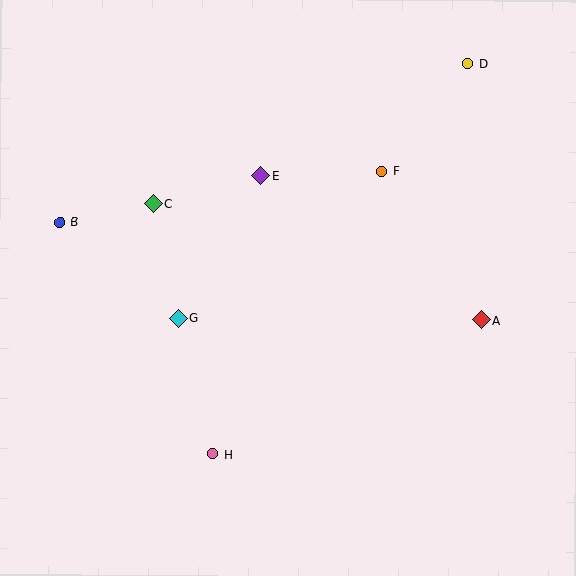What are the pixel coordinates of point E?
Point E is at (260, 176).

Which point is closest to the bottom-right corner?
Point A is closest to the bottom-right corner.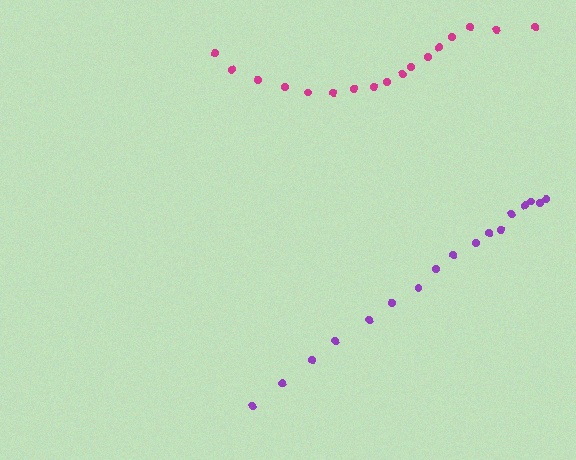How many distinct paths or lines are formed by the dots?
There are 2 distinct paths.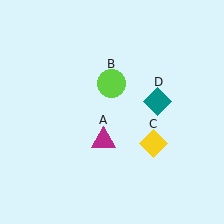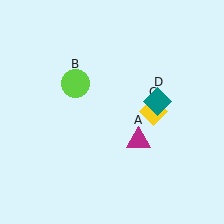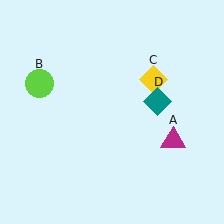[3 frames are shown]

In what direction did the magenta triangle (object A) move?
The magenta triangle (object A) moved right.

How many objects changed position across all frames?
3 objects changed position: magenta triangle (object A), lime circle (object B), yellow diamond (object C).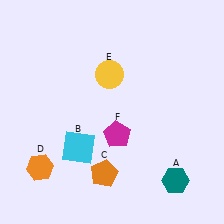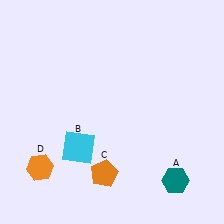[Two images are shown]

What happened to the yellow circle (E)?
The yellow circle (E) was removed in Image 2. It was in the top-left area of Image 1.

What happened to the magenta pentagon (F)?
The magenta pentagon (F) was removed in Image 2. It was in the bottom-right area of Image 1.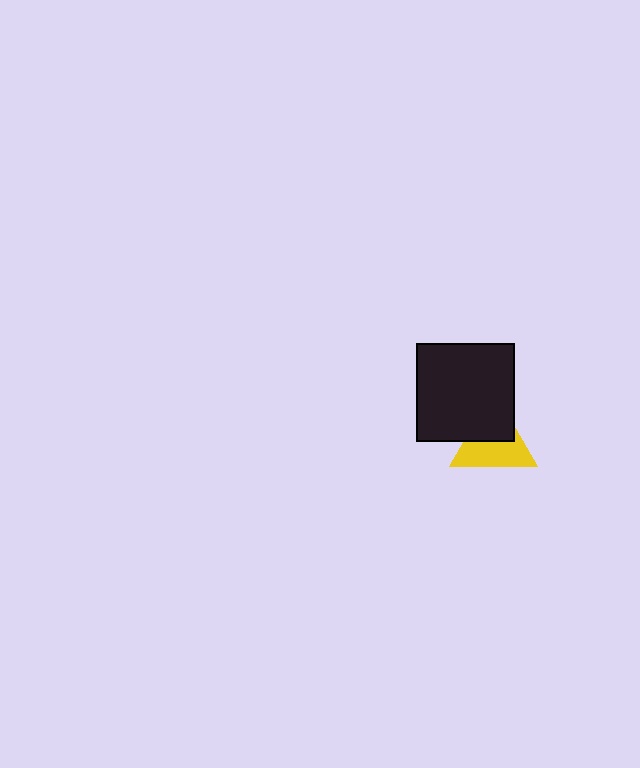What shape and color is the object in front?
The object in front is a black square.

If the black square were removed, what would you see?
You would see the complete yellow triangle.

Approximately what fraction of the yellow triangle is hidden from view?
Roughly 43% of the yellow triangle is hidden behind the black square.